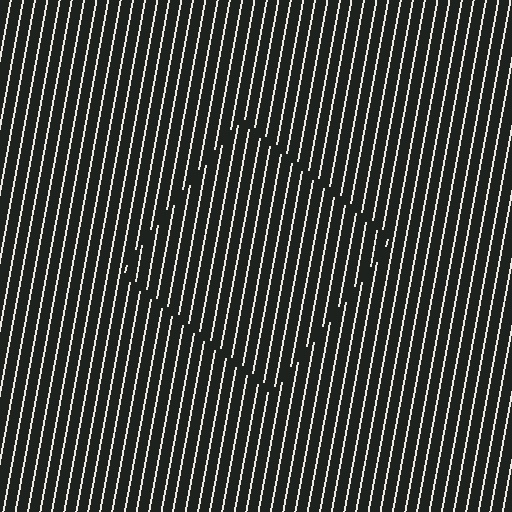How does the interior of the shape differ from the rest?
The interior of the shape contains the same grating, shifted by half a period — the contour is defined by the phase discontinuity where line-ends from the inner and outer gratings abut.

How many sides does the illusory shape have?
4 sides — the line-ends trace a square.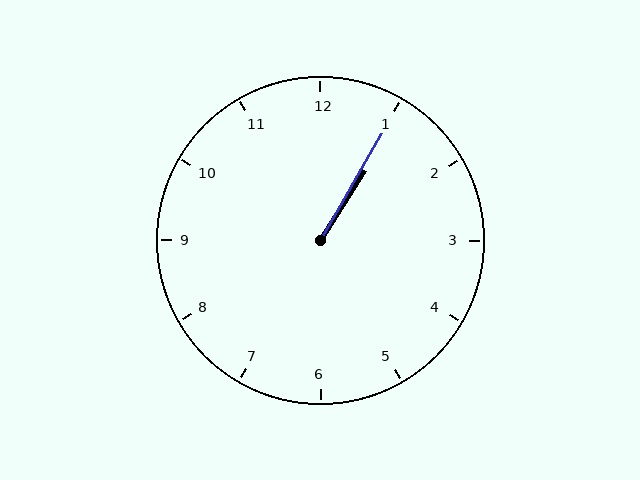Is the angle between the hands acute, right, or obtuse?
It is acute.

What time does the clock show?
1:05.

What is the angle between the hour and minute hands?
Approximately 2 degrees.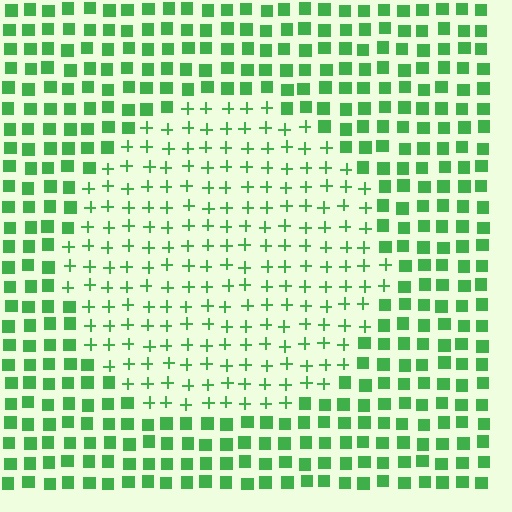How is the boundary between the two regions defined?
The boundary is defined by a change in element shape: plus signs inside vs. squares outside. All elements share the same color and spacing.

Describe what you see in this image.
The image is filled with small green elements arranged in a uniform grid. A circle-shaped region contains plus signs, while the surrounding area contains squares. The boundary is defined purely by the change in element shape.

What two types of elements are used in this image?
The image uses plus signs inside the circle region and squares outside it.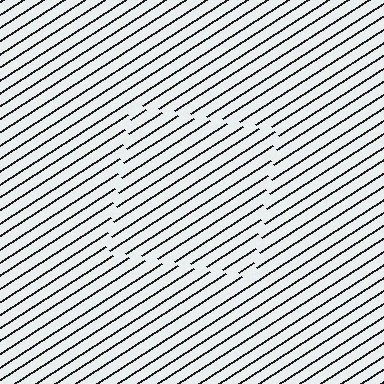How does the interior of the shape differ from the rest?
The interior of the shape contains the same grating, shifted by half a period — the contour is defined by the phase discontinuity where line-ends from the inner and outer gratings abut.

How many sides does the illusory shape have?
4 sides — the line-ends trace a square.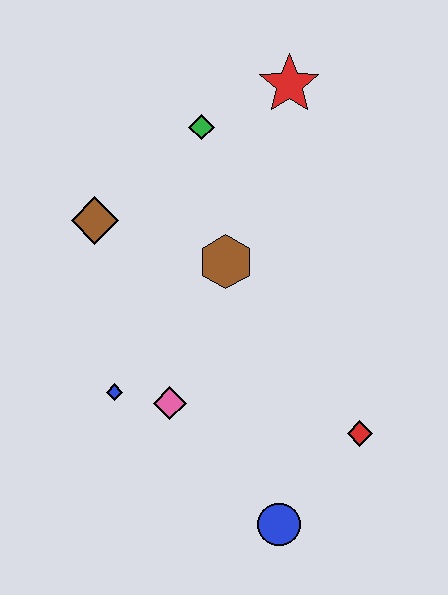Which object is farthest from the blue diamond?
The red star is farthest from the blue diamond.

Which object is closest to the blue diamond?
The pink diamond is closest to the blue diamond.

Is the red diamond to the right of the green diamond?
Yes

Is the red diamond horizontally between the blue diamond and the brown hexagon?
No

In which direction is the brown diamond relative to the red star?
The brown diamond is to the left of the red star.